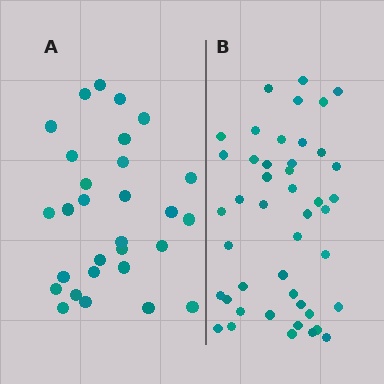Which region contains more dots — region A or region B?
Region B (the right region) has more dots.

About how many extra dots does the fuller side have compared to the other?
Region B has approximately 15 more dots than region A.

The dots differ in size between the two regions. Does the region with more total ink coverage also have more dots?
No. Region A has more total ink coverage because its dots are larger, but region B actually contains more individual dots. Total area can be misleading — the number of items is what matters here.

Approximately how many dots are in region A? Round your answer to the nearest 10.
About 30 dots. (The exact count is 29, which rounds to 30.)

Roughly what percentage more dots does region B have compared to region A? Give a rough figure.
About 55% more.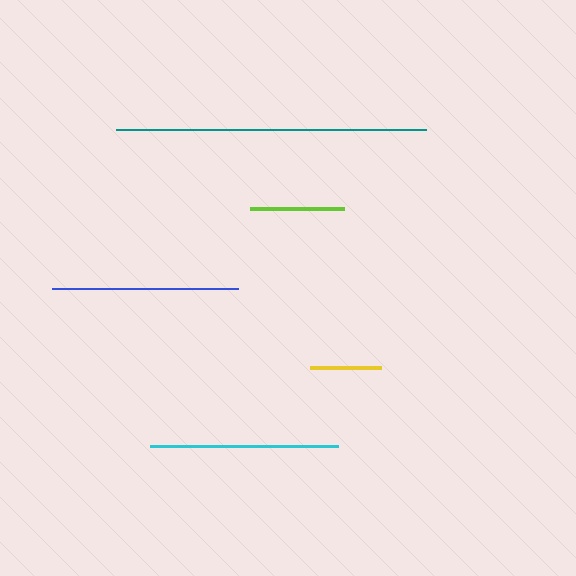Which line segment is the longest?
The teal line is the longest at approximately 310 pixels.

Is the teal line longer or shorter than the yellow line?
The teal line is longer than the yellow line.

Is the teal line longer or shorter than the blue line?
The teal line is longer than the blue line.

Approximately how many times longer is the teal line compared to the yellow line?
The teal line is approximately 4.3 times the length of the yellow line.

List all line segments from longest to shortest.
From longest to shortest: teal, cyan, blue, lime, yellow.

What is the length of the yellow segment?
The yellow segment is approximately 71 pixels long.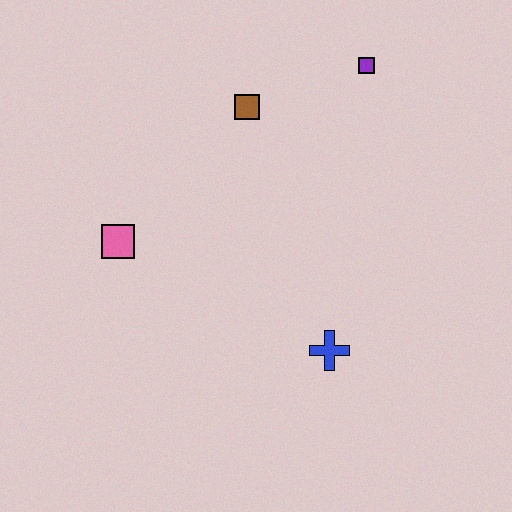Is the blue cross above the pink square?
No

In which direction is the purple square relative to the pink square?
The purple square is to the right of the pink square.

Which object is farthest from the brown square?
The blue cross is farthest from the brown square.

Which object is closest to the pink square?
The brown square is closest to the pink square.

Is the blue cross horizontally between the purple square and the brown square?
Yes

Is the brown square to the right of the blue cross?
No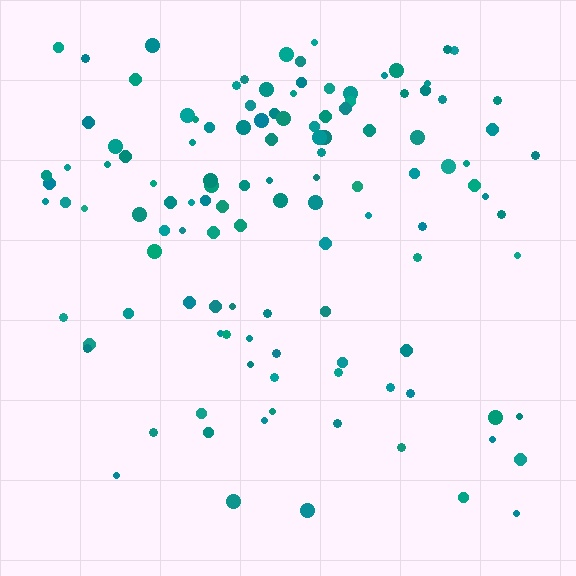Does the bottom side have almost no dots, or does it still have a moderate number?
Still a moderate number, just noticeably fewer than the top.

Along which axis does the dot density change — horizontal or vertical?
Vertical.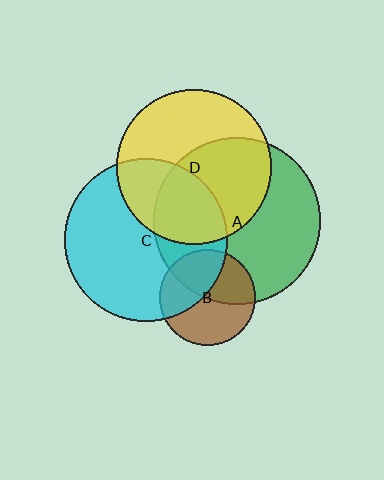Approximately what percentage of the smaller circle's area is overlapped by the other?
Approximately 35%.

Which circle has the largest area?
Circle A (green).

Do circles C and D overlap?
Yes.